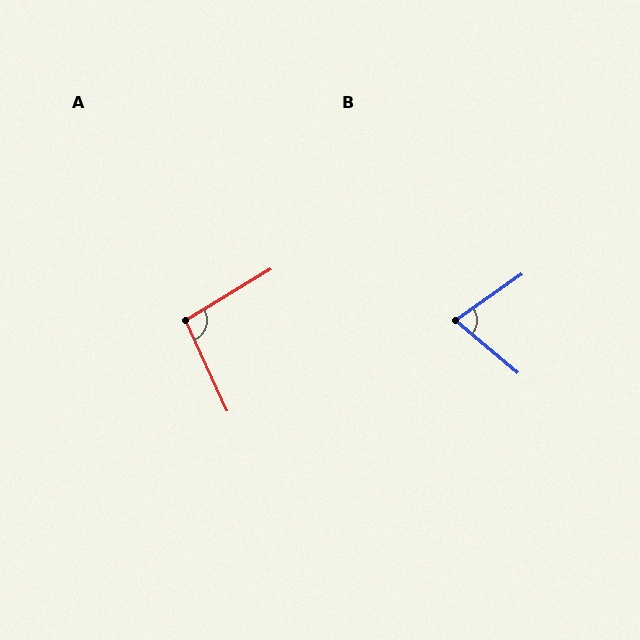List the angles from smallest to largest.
B (75°), A (97°).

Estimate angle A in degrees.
Approximately 97 degrees.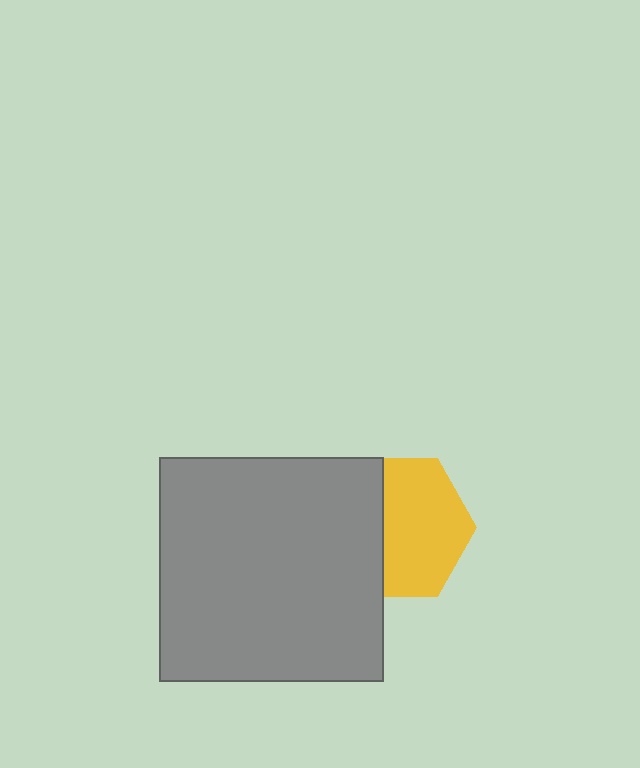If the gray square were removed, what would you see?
You would see the complete yellow hexagon.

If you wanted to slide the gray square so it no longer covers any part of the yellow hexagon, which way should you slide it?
Slide it left — that is the most direct way to separate the two shapes.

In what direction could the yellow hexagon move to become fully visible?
The yellow hexagon could move right. That would shift it out from behind the gray square entirely.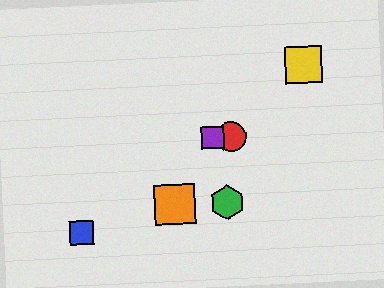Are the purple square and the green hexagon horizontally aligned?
No, the purple square is at y≈138 and the green hexagon is at y≈202.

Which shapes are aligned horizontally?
The red circle, the purple square are aligned horizontally.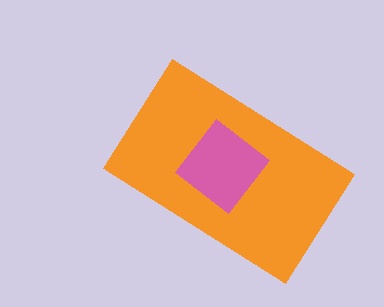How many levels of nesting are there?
2.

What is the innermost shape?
The pink diamond.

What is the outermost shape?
The orange rectangle.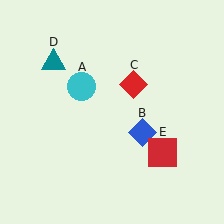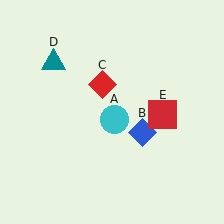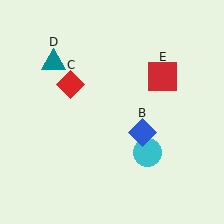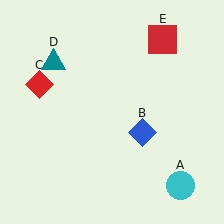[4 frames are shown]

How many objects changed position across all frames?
3 objects changed position: cyan circle (object A), red diamond (object C), red square (object E).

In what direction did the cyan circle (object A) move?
The cyan circle (object A) moved down and to the right.